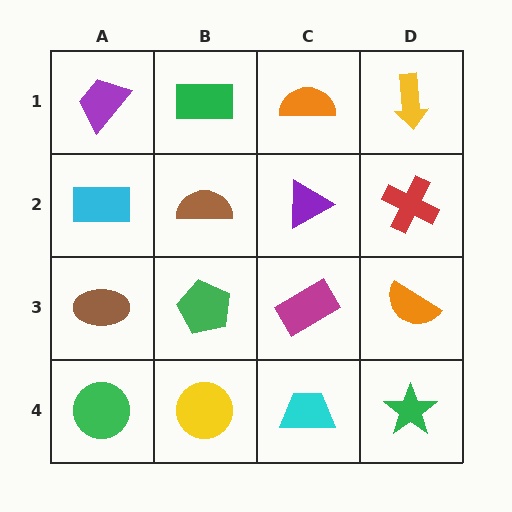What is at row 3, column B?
A green pentagon.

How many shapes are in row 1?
4 shapes.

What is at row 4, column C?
A cyan trapezoid.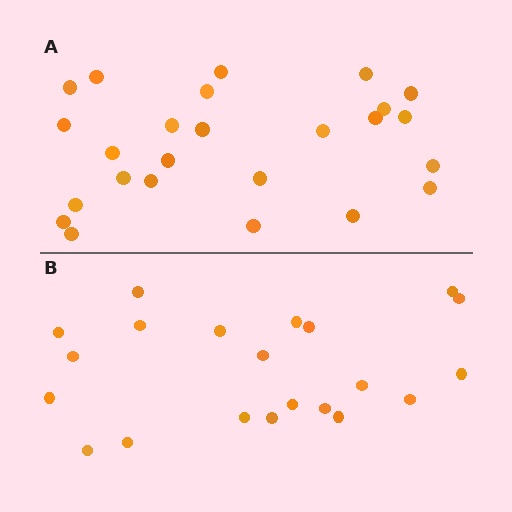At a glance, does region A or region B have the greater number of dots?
Region A (the top region) has more dots.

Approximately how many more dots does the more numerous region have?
Region A has about 4 more dots than region B.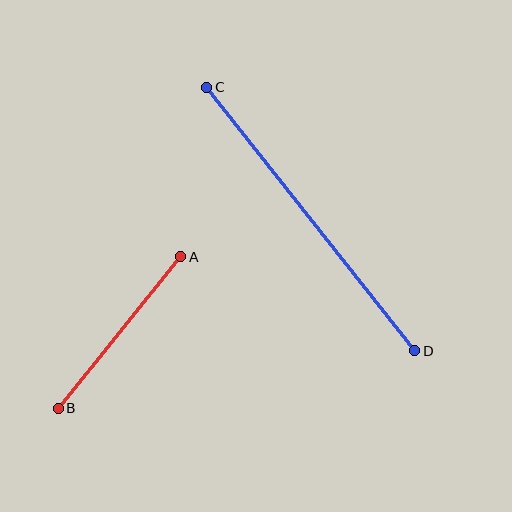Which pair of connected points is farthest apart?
Points C and D are farthest apart.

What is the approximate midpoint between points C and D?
The midpoint is at approximately (311, 219) pixels.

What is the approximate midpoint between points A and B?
The midpoint is at approximately (119, 332) pixels.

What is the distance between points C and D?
The distance is approximately 336 pixels.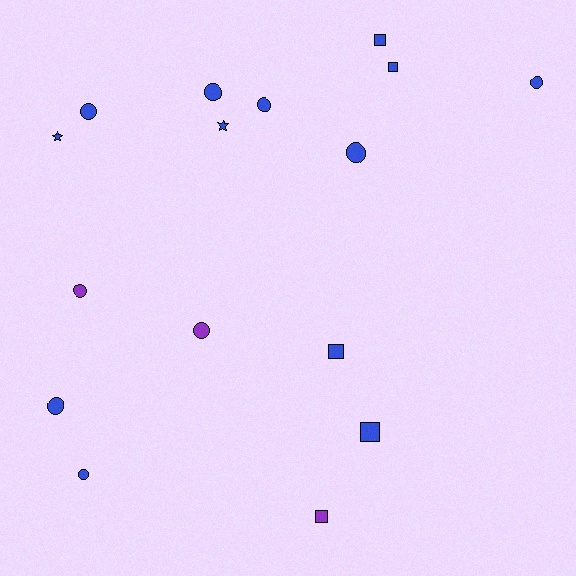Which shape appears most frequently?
Circle, with 9 objects.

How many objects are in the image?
There are 16 objects.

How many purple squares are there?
There is 1 purple square.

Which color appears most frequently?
Blue, with 13 objects.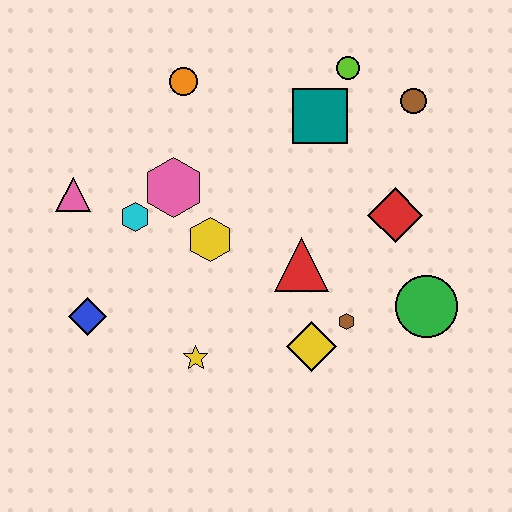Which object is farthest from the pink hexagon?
The green circle is farthest from the pink hexagon.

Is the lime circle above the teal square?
Yes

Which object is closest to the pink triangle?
The cyan hexagon is closest to the pink triangle.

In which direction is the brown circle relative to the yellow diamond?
The brown circle is above the yellow diamond.